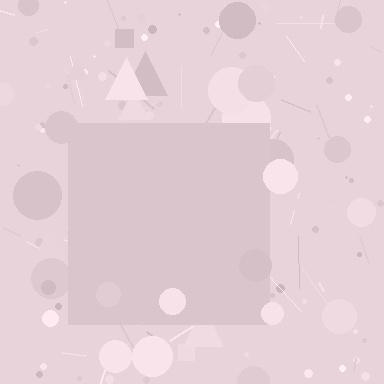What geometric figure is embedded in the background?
A square is embedded in the background.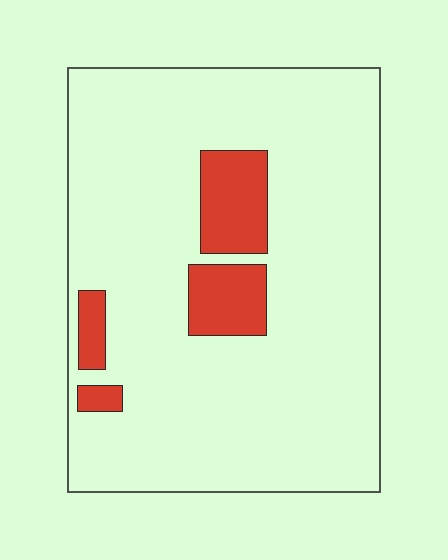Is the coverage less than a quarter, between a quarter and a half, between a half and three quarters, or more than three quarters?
Less than a quarter.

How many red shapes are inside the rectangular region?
4.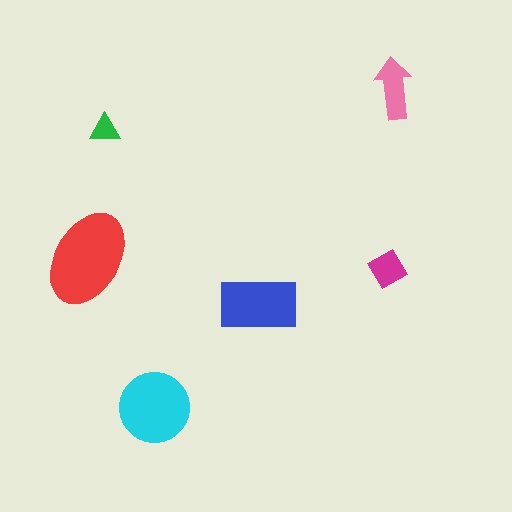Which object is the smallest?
The green triangle.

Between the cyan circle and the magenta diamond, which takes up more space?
The cyan circle.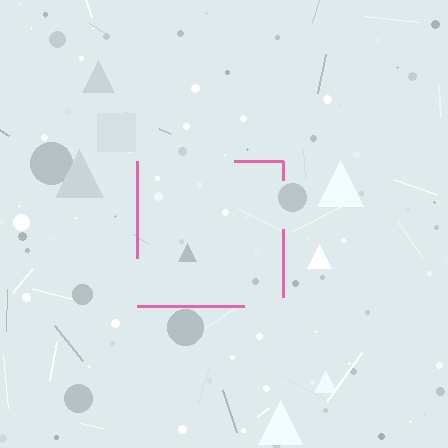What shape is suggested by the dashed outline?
The dashed outline suggests a square.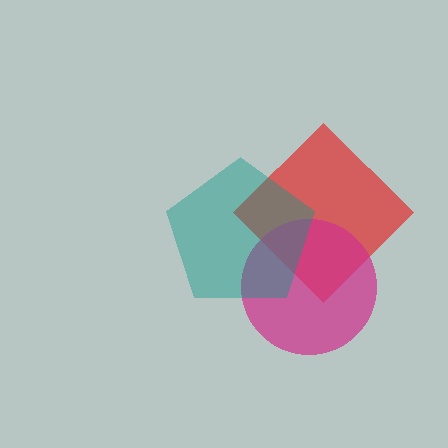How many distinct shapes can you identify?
There are 3 distinct shapes: a red diamond, a magenta circle, a teal pentagon.